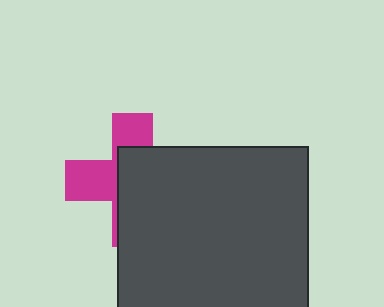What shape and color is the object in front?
The object in front is a dark gray square.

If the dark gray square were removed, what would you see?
You would see the complete magenta cross.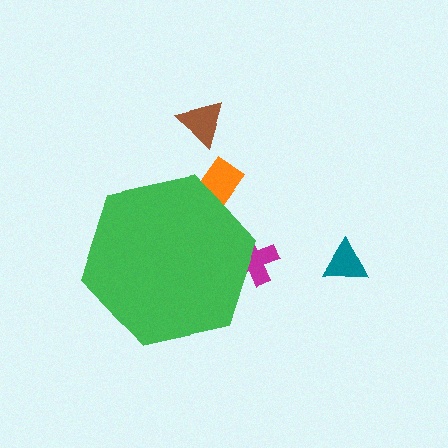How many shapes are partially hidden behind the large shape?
2 shapes are partially hidden.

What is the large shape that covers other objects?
A green hexagon.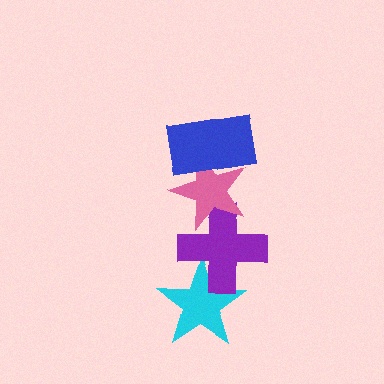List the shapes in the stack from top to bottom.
From top to bottom: the blue rectangle, the pink star, the purple cross, the cyan star.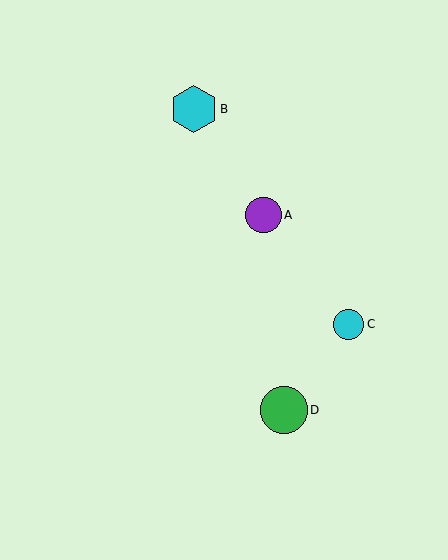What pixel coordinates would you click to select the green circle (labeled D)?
Click at (284, 410) to select the green circle D.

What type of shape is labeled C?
Shape C is a cyan circle.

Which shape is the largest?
The cyan hexagon (labeled B) is the largest.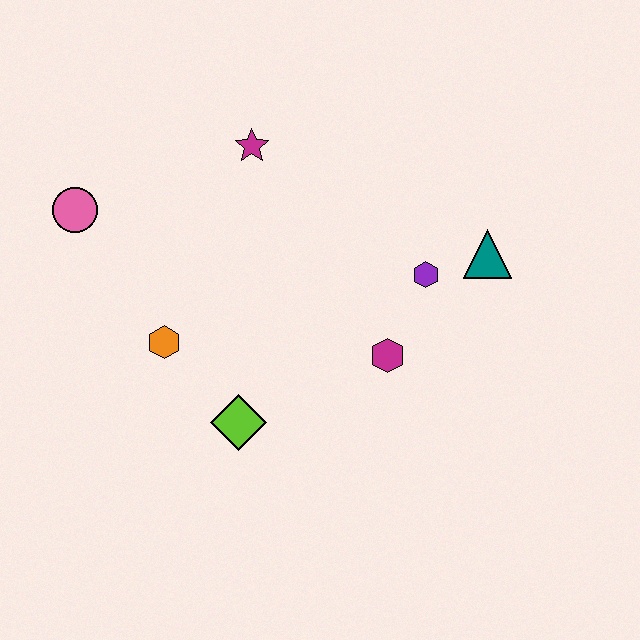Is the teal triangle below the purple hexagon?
No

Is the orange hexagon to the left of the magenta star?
Yes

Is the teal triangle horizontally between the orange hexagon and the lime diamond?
No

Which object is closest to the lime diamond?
The orange hexagon is closest to the lime diamond.